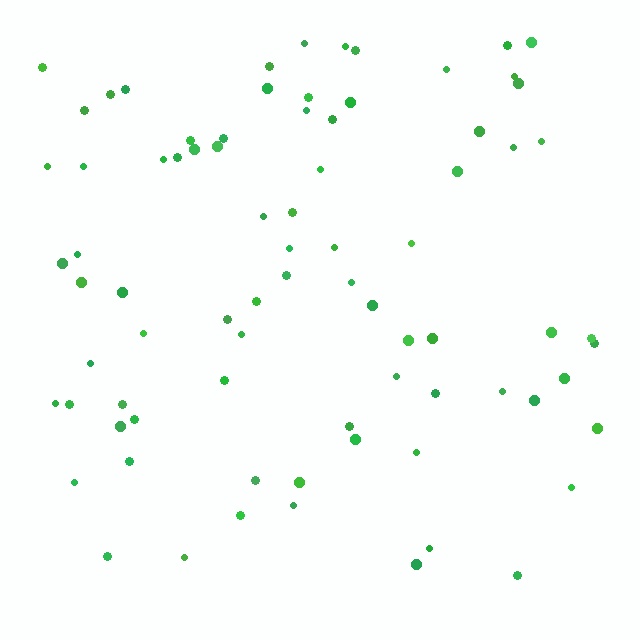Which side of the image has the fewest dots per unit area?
The bottom.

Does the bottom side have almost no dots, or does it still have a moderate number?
Still a moderate number, just noticeably fewer than the top.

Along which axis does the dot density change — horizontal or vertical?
Vertical.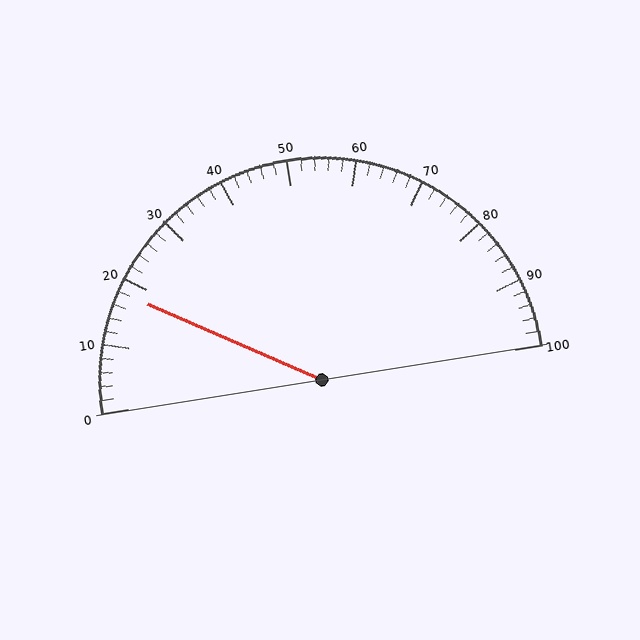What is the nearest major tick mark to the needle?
The nearest major tick mark is 20.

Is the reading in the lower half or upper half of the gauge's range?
The reading is in the lower half of the range (0 to 100).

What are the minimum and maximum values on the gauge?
The gauge ranges from 0 to 100.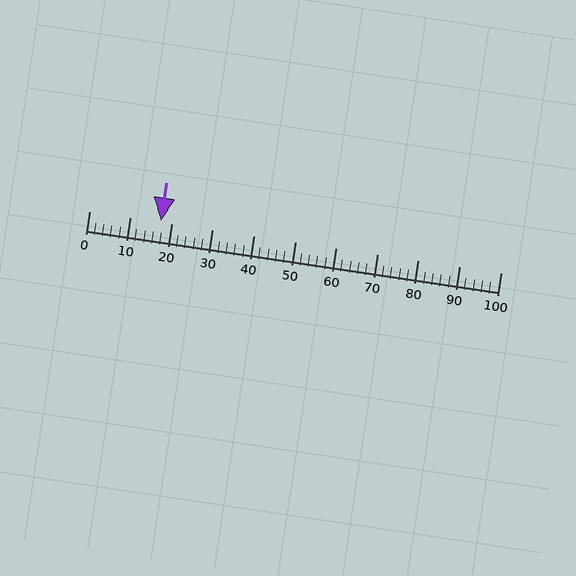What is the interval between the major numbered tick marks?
The major tick marks are spaced 10 units apart.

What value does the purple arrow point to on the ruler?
The purple arrow points to approximately 18.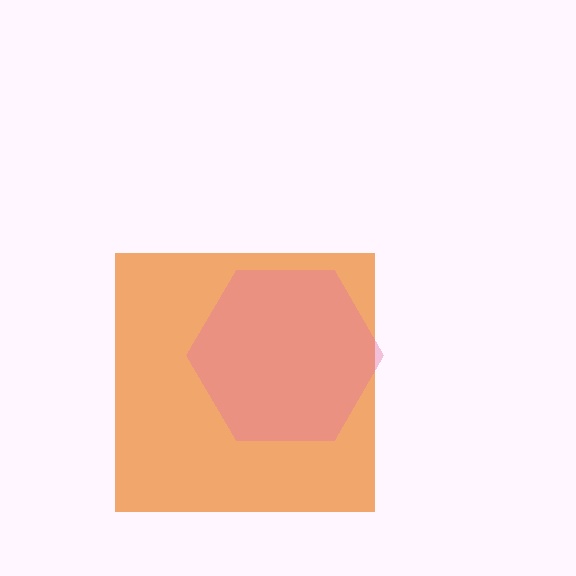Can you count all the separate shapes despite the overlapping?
Yes, there are 2 separate shapes.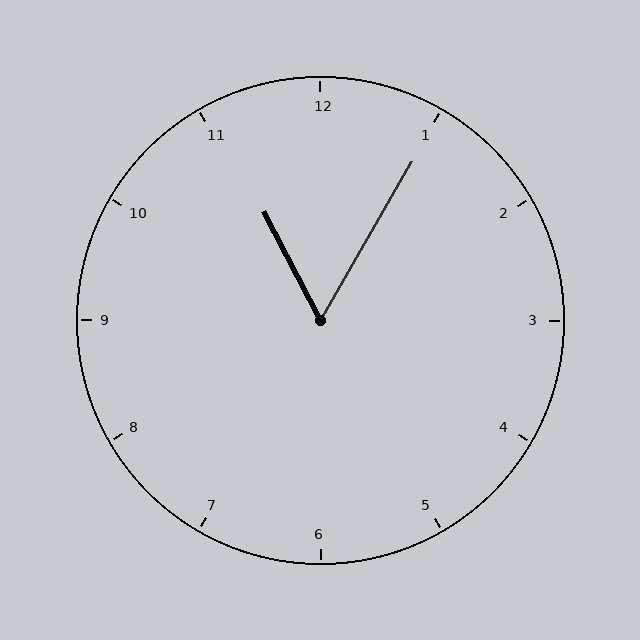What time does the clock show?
11:05.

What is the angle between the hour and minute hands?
Approximately 58 degrees.